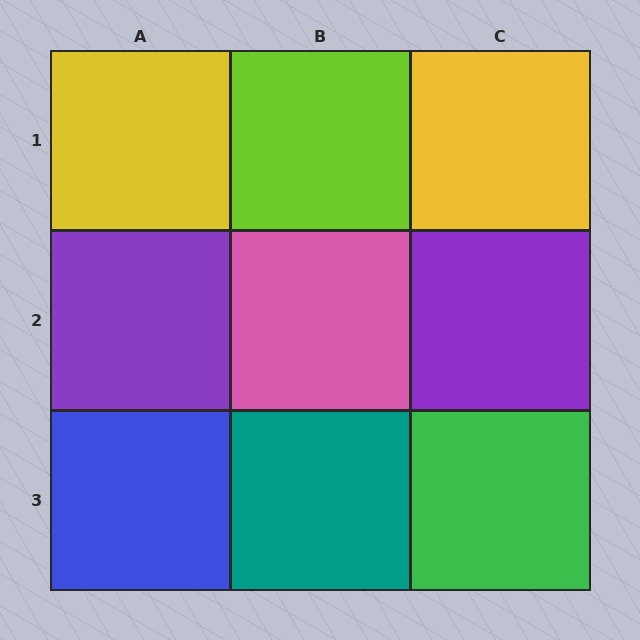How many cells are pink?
1 cell is pink.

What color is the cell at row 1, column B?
Lime.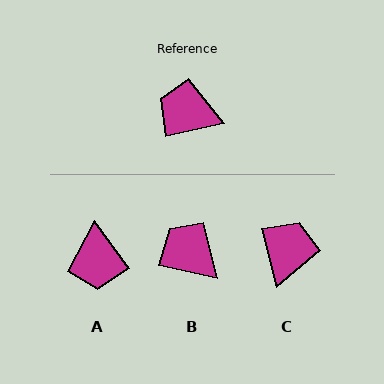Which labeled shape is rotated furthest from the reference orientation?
A, about 114 degrees away.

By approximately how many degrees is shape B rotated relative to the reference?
Approximately 25 degrees clockwise.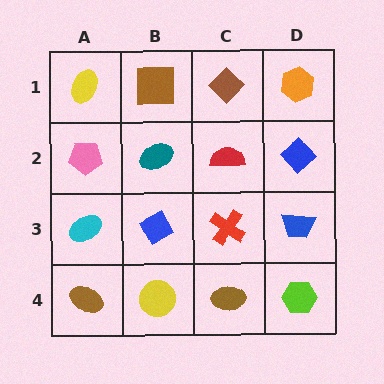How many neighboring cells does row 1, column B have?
3.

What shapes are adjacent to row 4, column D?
A blue trapezoid (row 3, column D), a brown ellipse (row 4, column C).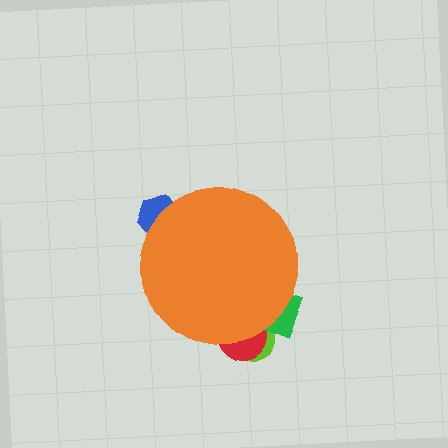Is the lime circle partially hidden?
Yes, the lime circle is partially hidden behind the orange circle.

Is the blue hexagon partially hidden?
Yes, the blue hexagon is partially hidden behind the orange circle.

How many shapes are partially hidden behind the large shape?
4 shapes are partially hidden.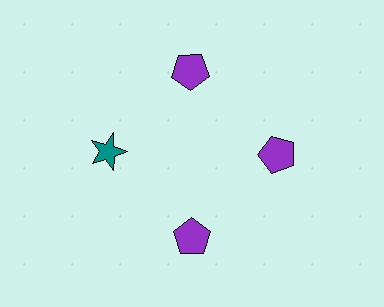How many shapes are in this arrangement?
There are 4 shapes arranged in a ring pattern.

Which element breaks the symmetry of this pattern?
The teal star at roughly the 9 o'clock position breaks the symmetry. All other shapes are purple pentagons.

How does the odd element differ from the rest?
It differs in both color (teal instead of purple) and shape (star instead of pentagon).